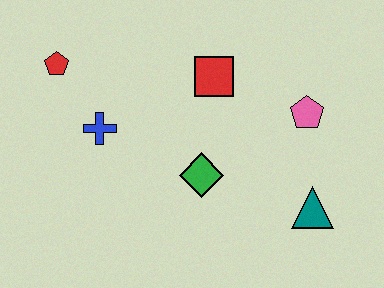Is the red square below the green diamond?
No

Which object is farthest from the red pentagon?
The teal triangle is farthest from the red pentagon.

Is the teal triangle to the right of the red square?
Yes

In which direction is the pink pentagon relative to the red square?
The pink pentagon is to the right of the red square.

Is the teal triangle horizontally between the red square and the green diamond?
No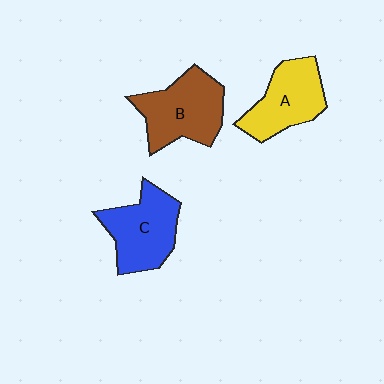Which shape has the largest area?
Shape B (brown).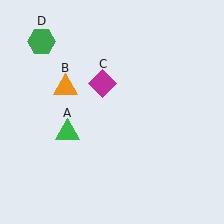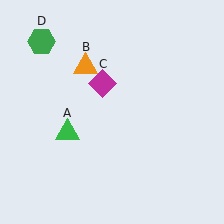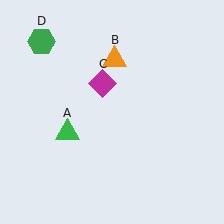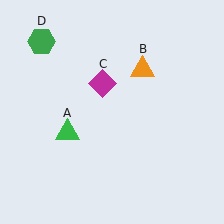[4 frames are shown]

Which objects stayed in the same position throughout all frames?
Green triangle (object A) and magenta diamond (object C) and green hexagon (object D) remained stationary.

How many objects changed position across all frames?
1 object changed position: orange triangle (object B).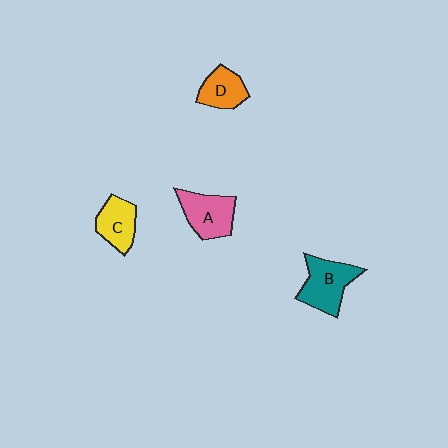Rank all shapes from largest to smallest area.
From largest to smallest: B (teal), A (pink), C (yellow), D (orange).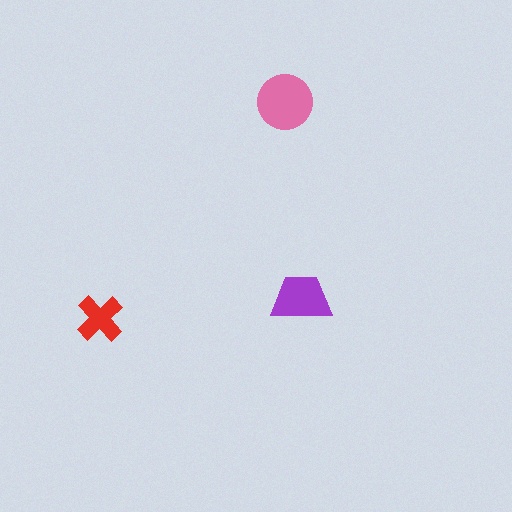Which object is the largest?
The pink circle.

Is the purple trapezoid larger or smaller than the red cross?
Larger.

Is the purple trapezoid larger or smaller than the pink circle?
Smaller.